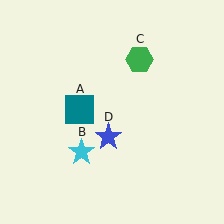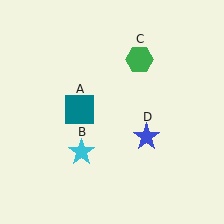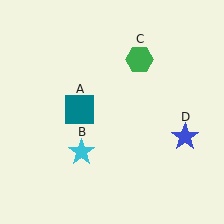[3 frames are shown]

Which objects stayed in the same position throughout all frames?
Teal square (object A) and cyan star (object B) and green hexagon (object C) remained stationary.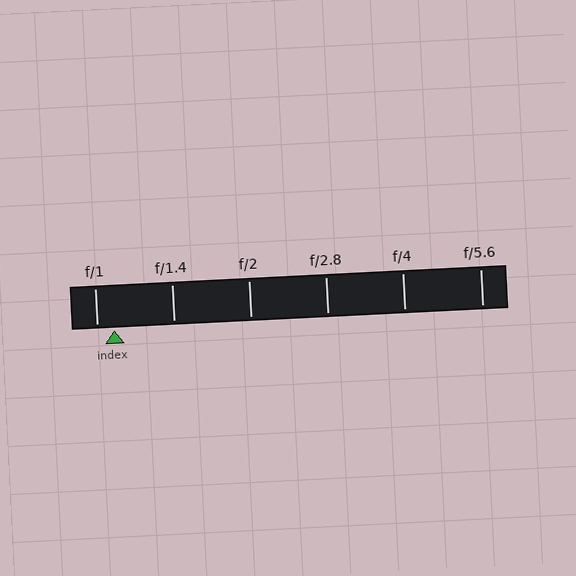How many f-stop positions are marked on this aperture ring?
There are 6 f-stop positions marked.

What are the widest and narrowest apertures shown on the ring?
The widest aperture shown is f/1 and the narrowest is f/5.6.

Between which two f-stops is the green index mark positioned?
The index mark is between f/1 and f/1.4.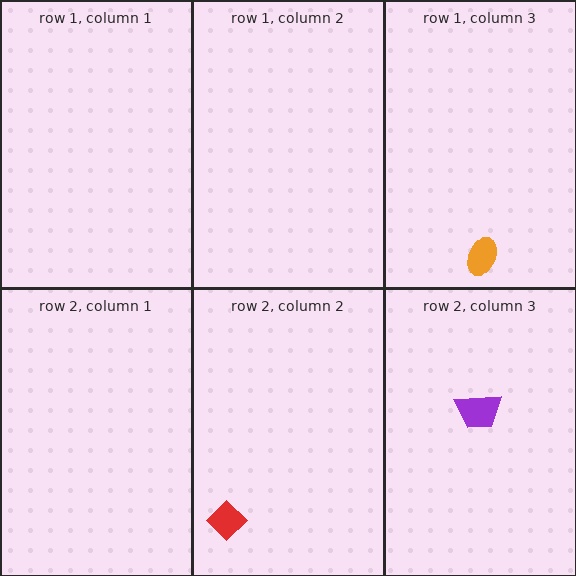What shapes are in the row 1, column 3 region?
The orange ellipse.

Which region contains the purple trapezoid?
The row 2, column 3 region.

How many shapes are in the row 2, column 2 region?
1.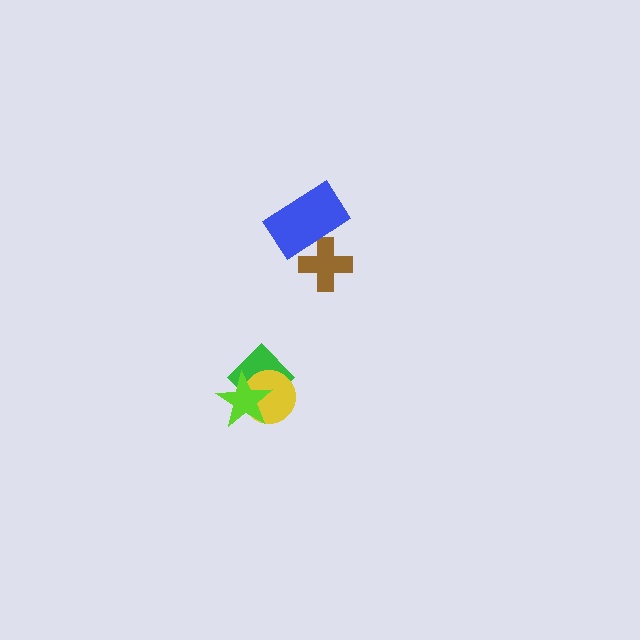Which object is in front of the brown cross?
The blue rectangle is in front of the brown cross.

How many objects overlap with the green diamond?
2 objects overlap with the green diamond.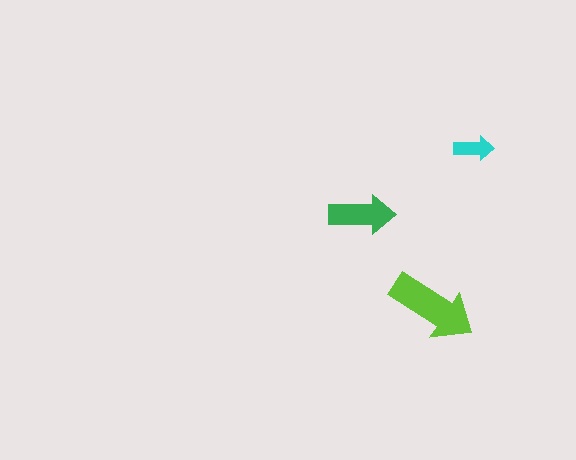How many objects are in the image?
There are 3 objects in the image.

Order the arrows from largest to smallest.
the lime one, the green one, the cyan one.